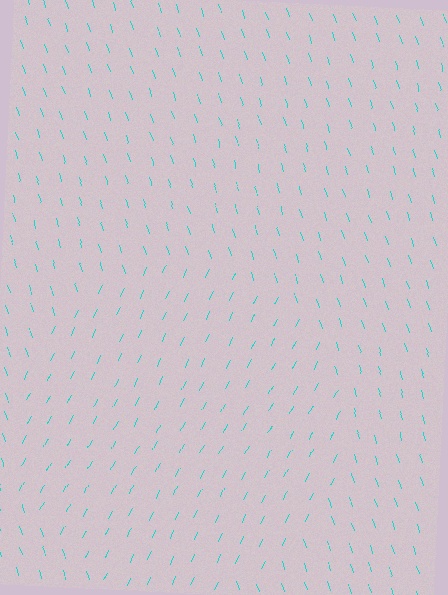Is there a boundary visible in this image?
Yes, there is a texture boundary formed by a change in line orientation.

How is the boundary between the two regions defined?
The boundary is defined purely by a change in line orientation (approximately 45 degrees difference). All lines are the same color and thickness.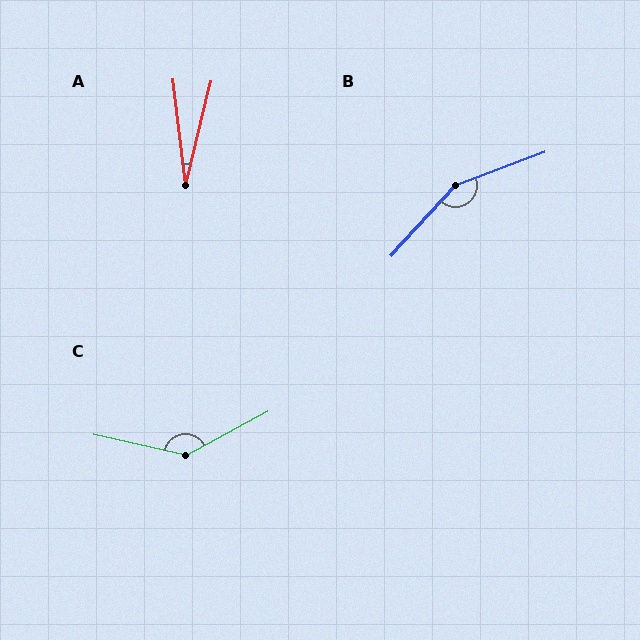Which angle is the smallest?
A, at approximately 20 degrees.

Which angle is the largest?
B, at approximately 153 degrees.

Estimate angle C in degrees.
Approximately 139 degrees.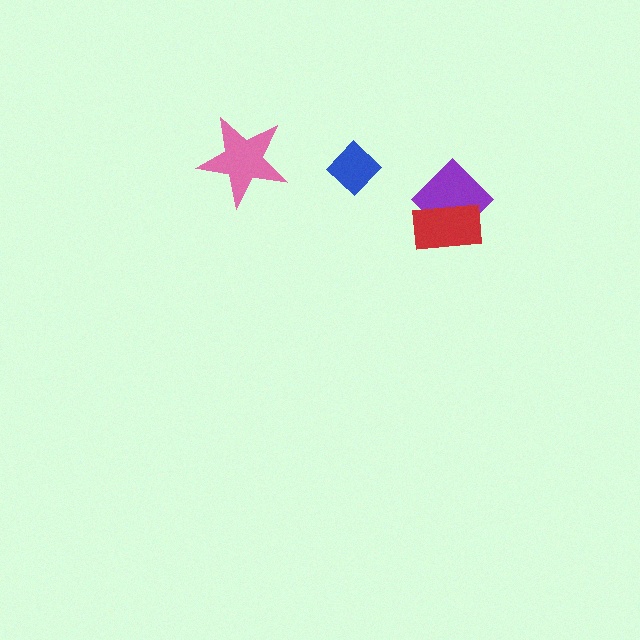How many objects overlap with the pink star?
0 objects overlap with the pink star.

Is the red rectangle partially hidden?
No, no other shape covers it.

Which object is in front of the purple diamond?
The red rectangle is in front of the purple diamond.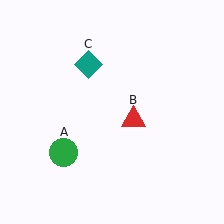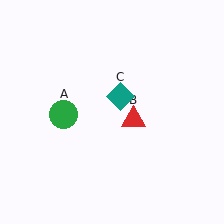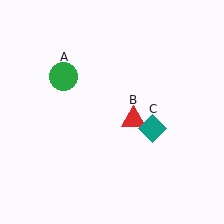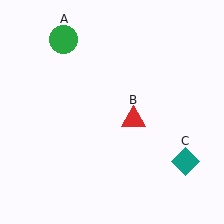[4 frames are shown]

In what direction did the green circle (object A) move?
The green circle (object A) moved up.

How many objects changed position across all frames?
2 objects changed position: green circle (object A), teal diamond (object C).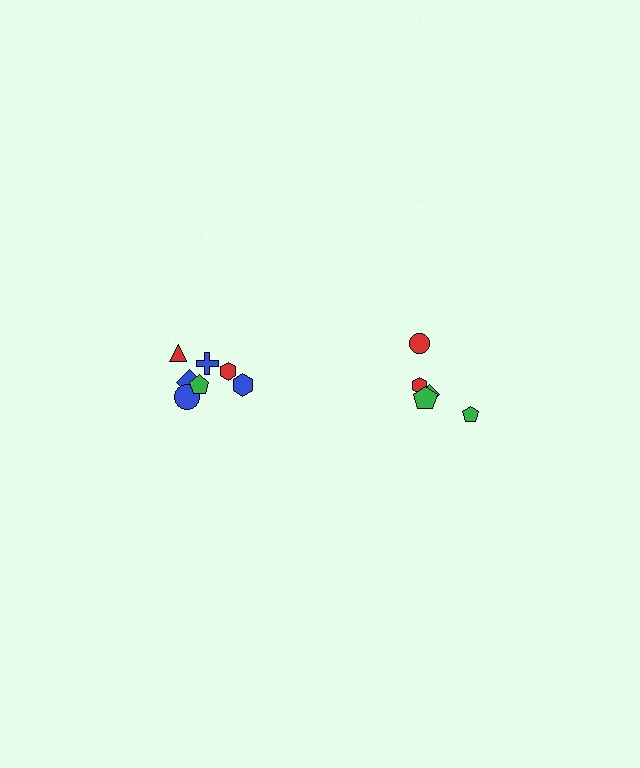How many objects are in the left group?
There are 7 objects.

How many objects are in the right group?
There are 5 objects.